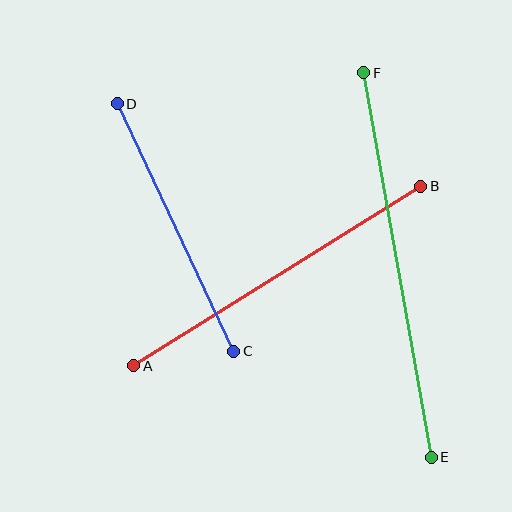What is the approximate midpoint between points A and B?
The midpoint is at approximately (277, 276) pixels.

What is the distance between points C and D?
The distance is approximately 274 pixels.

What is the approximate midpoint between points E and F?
The midpoint is at approximately (398, 265) pixels.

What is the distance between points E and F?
The distance is approximately 390 pixels.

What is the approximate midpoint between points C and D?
The midpoint is at approximately (175, 227) pixels.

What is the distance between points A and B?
The distance is approximately 339 pixels.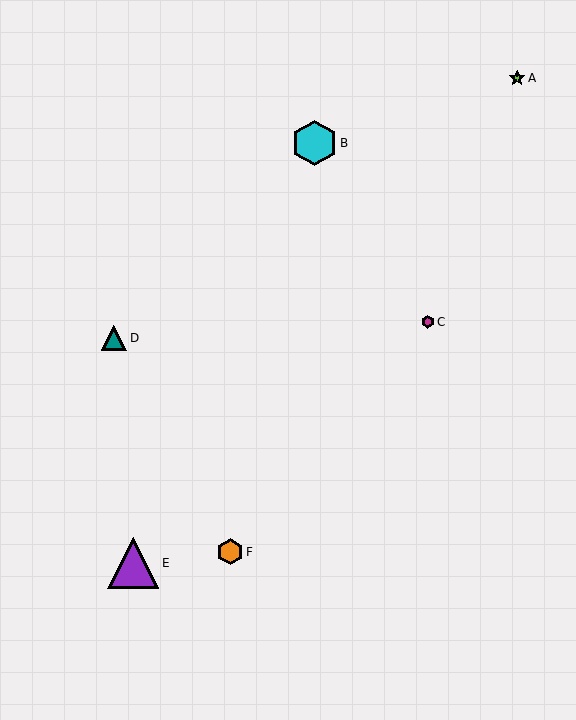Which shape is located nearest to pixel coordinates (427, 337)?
The magenta hexagon (labeled C) at (428, 322) is nearest to that location.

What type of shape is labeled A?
Shape A is a lime star.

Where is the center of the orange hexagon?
The center of the orange hexagon is at (230, 552).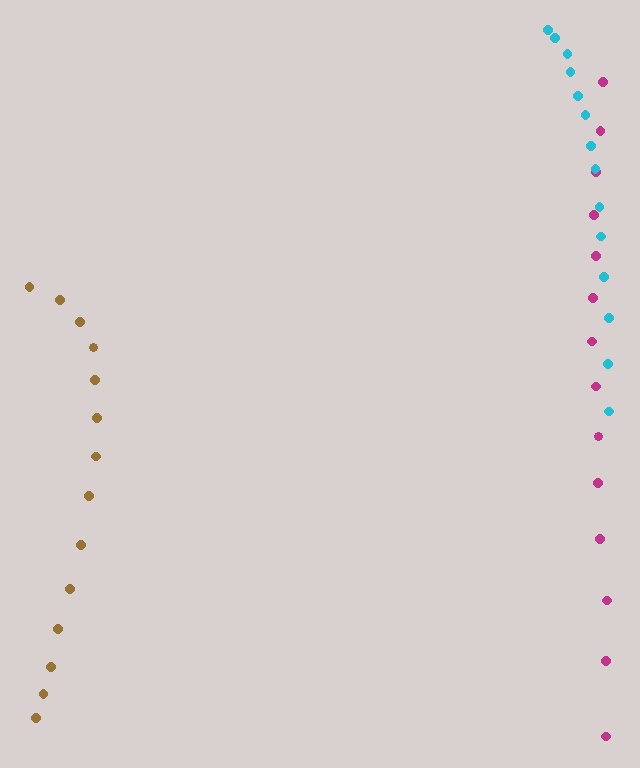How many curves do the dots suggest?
There are 3 distinct paths.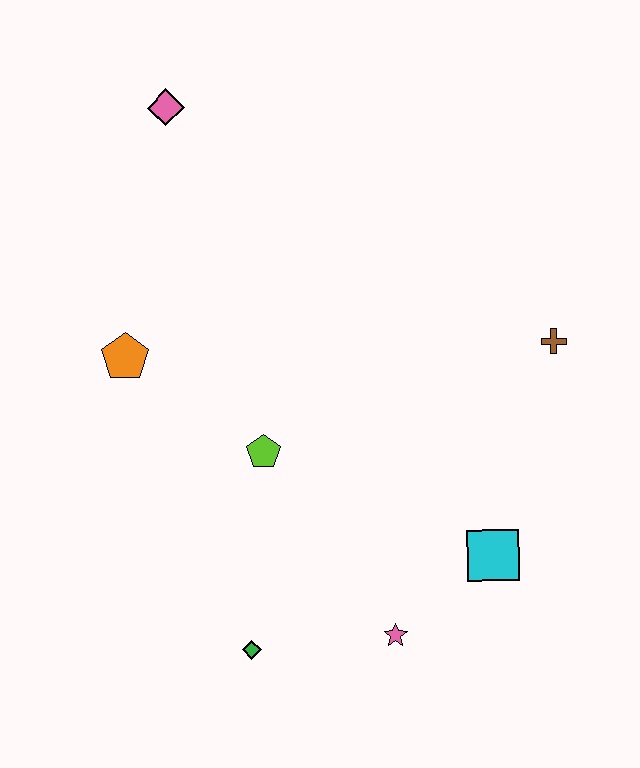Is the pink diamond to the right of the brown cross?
No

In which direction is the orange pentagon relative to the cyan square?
The orange pentagon is to the left of the cyan square.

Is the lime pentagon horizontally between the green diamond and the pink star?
Yes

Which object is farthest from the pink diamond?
The pink star is farthest from the pink diamond.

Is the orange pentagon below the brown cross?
Yes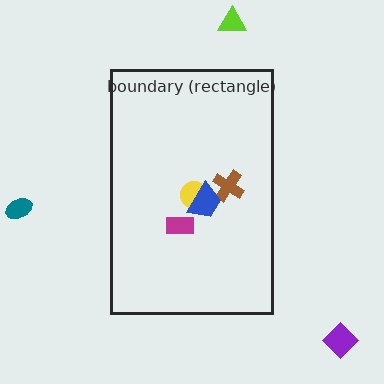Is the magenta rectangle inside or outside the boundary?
Inside.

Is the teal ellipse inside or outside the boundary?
Outside.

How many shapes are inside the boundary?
4 inside, 3 outside.